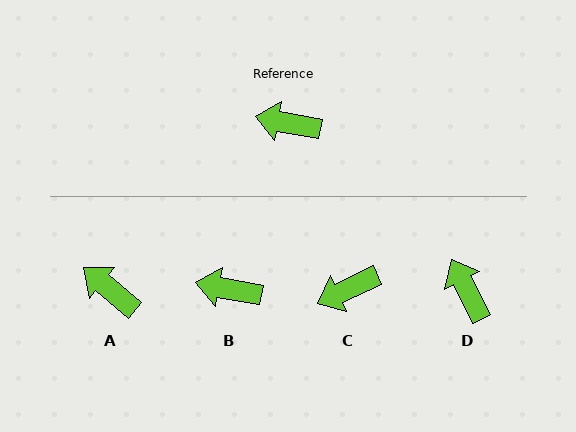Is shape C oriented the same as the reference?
No, it is off by about 35 degrees.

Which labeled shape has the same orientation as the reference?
B.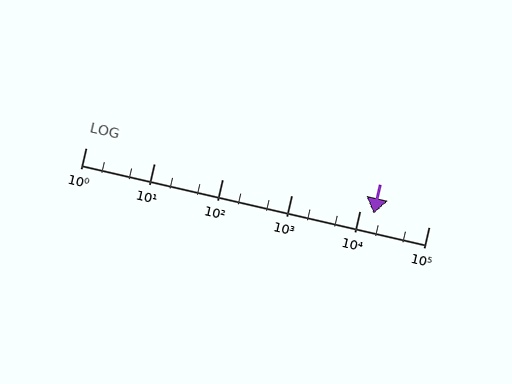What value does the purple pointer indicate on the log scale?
The pointer indicates approximately 16000.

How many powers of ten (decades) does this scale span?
The scale spans 5 decades, from 1 to 100000.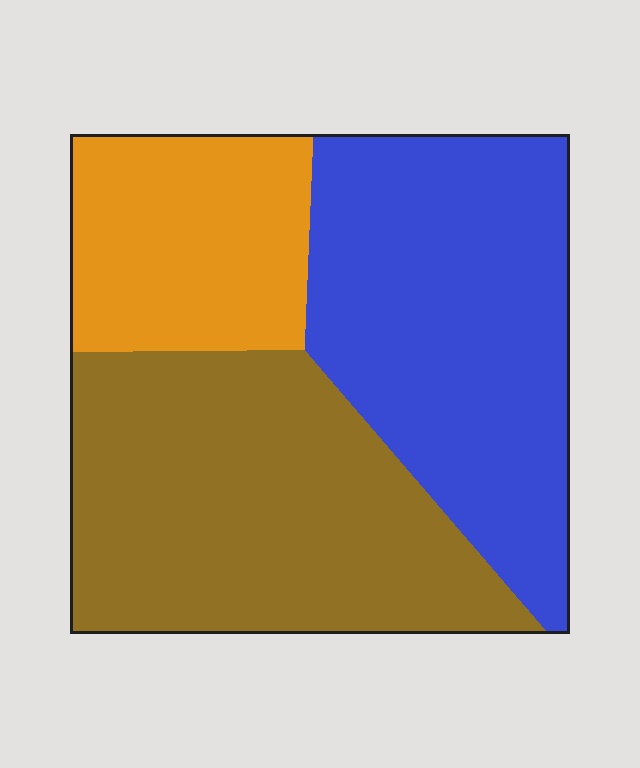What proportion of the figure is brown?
Brown covers around 40% of the figure.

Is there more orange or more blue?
Blue.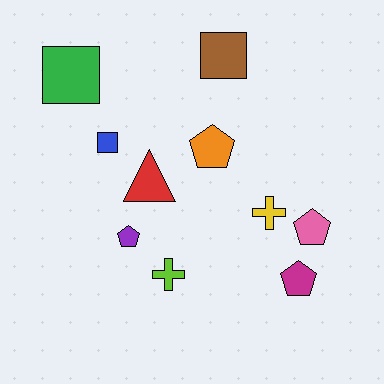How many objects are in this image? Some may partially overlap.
There are 10 objects.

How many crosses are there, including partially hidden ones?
There are 2 crosses.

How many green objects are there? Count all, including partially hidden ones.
There is 1 green object.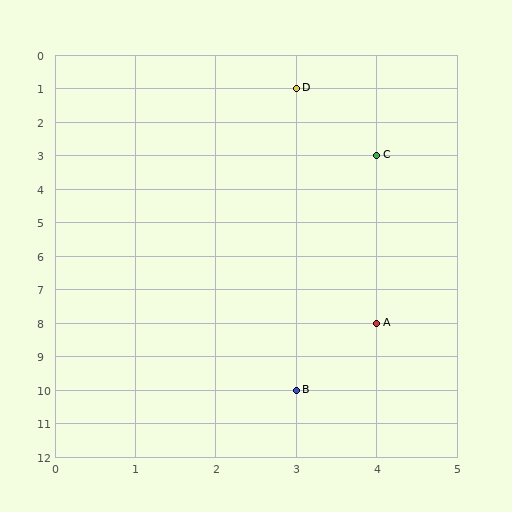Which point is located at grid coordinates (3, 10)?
Point B is at (3, 10).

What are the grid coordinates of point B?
Point B is at grid coordinates (3, 10).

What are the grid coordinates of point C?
Point C is at grid coordinates (4, 3).